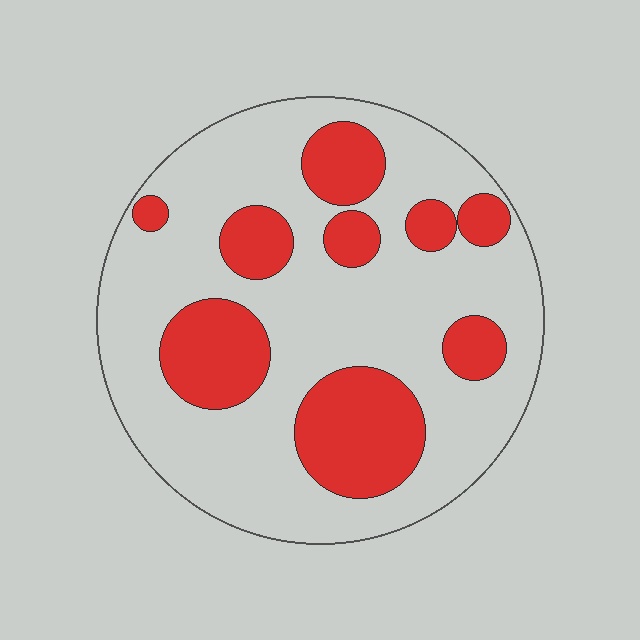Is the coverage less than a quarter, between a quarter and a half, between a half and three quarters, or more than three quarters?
Between a quarter and a half.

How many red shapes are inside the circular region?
9.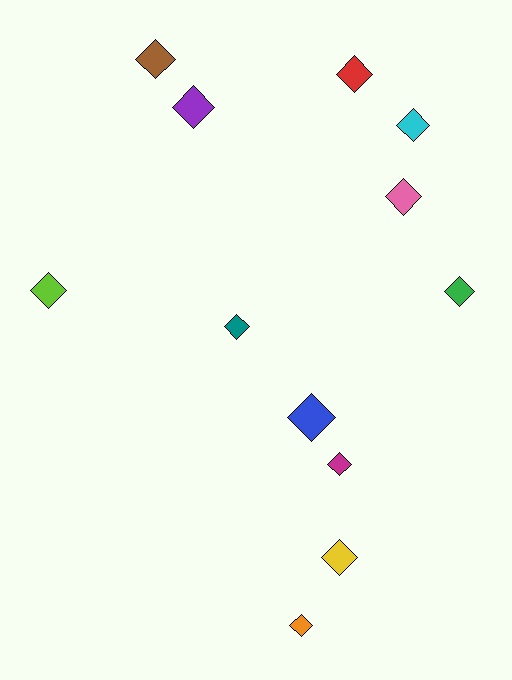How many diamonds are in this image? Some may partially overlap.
There are 12 diamonds.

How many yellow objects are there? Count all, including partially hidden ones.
There is 1 yellow object.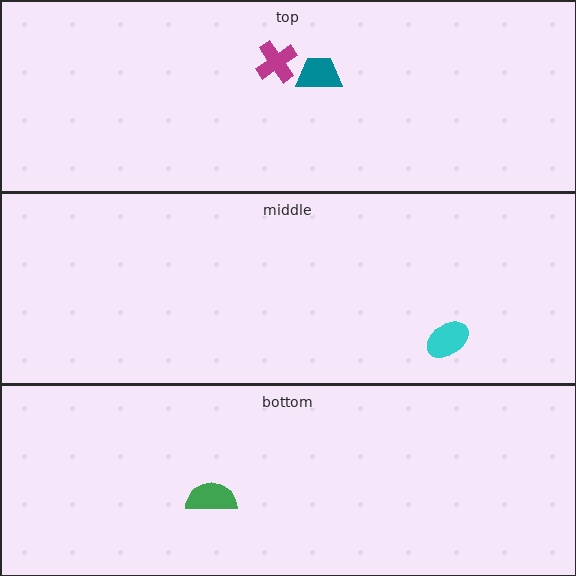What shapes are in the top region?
The teal trapezoid, the magenta cross.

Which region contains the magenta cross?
The top region.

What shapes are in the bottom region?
The green semicircle.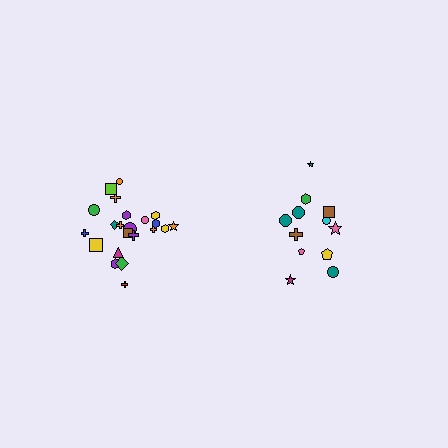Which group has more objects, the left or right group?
The left group.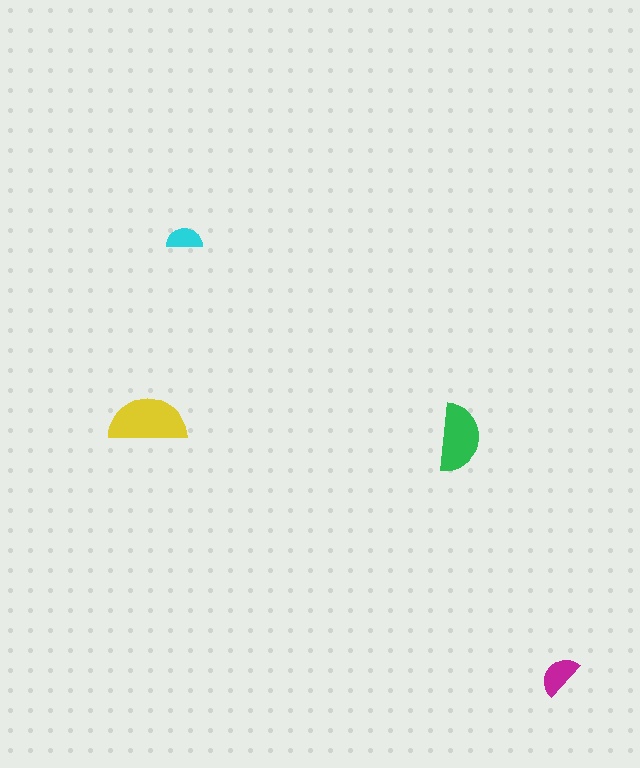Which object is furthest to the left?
The yellow semicircle is leftmost.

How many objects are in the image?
There are 4 objects in the image.